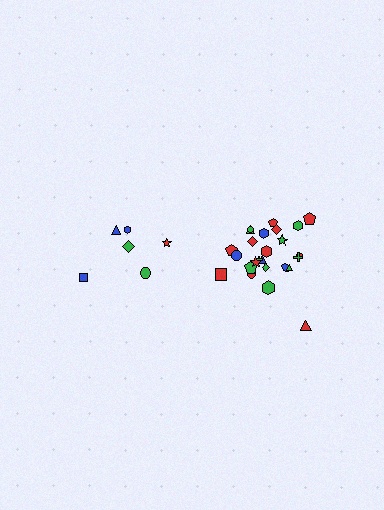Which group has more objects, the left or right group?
The right group.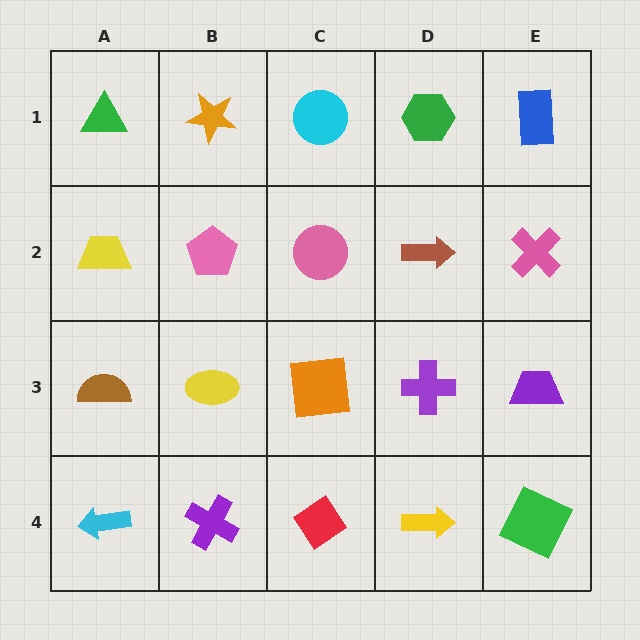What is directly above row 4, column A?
A brown semicircle.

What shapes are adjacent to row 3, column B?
A pink pentagon (row 2, column B), a purple cross (row 4, column B), a brown semicircle (row 3, column A), an orange square (row 3, column C).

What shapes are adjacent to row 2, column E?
A blue rectangle (row 1, column E), a purple trapezoid (row 3, column E), a brown arrow (row 2, column D).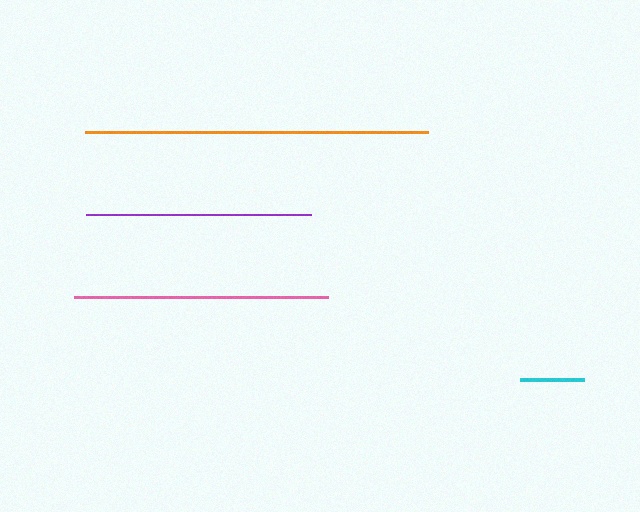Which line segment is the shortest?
The cyan line is the shortest at approximately 64 pixels.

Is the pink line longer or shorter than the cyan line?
The pink line is longer than the cyan line.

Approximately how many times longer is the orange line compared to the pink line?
The orange line is approximately 1.3 times the length of the pink line.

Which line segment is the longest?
The orange line is the longest at approximately 342 pixels.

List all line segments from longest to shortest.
From longest to shortest: orange, pink, purple, cyan.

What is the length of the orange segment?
The orange segment is approximately 342 pixels long.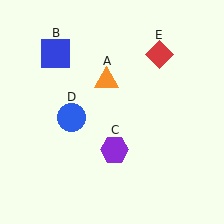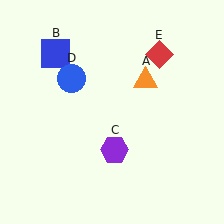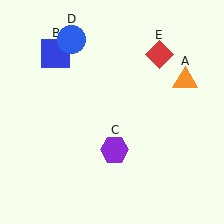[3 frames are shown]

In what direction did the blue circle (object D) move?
The blue circle (object D) moved up.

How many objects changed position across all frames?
2 objects changed position: orange triangle (object A), blue circle (object D).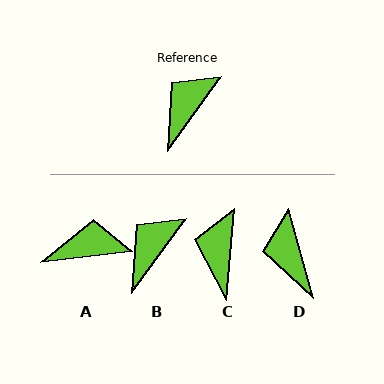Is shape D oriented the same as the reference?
No, it is off by about 52 degrees.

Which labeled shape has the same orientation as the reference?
B.